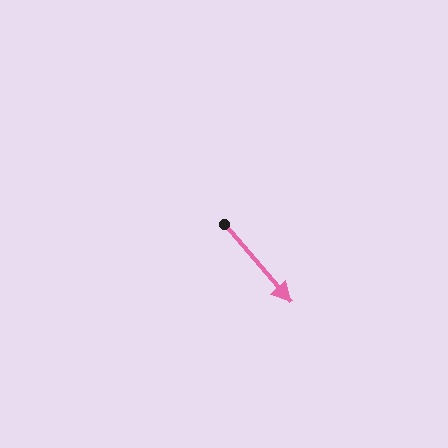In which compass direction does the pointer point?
Southeast.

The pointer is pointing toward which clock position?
Roughly 5 o'clock.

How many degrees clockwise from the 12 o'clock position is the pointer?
Approximately 139 degrees.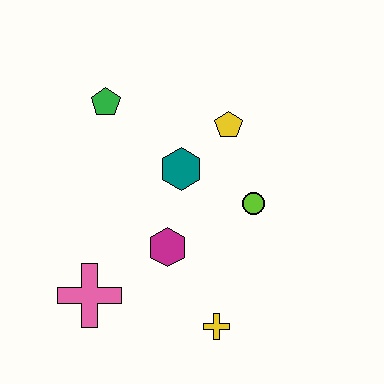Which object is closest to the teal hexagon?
The yellow pentagon is closest to the teal hexagon.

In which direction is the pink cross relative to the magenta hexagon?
The pink cross is to the left of the magenta hexagon.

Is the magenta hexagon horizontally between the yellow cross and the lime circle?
No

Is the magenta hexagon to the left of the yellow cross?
Yes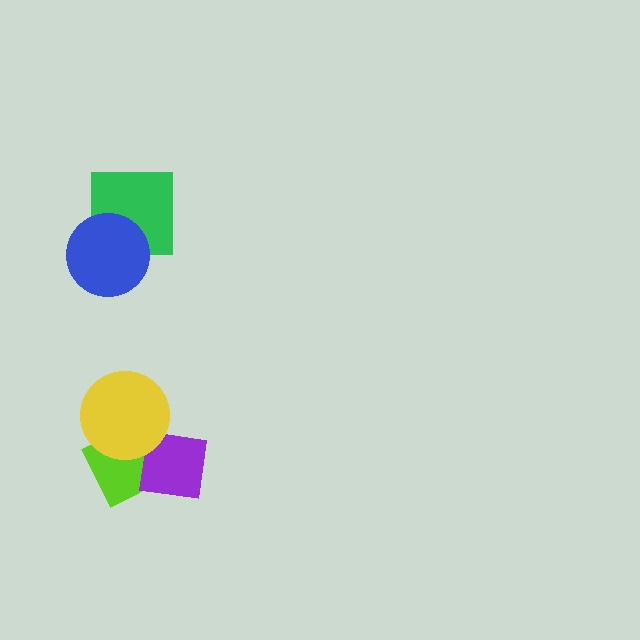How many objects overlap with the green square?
1 object overlaps with the green square.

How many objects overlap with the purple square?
2 objects overlap with the purple square.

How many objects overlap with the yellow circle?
2 objects overlap with the yellow circle.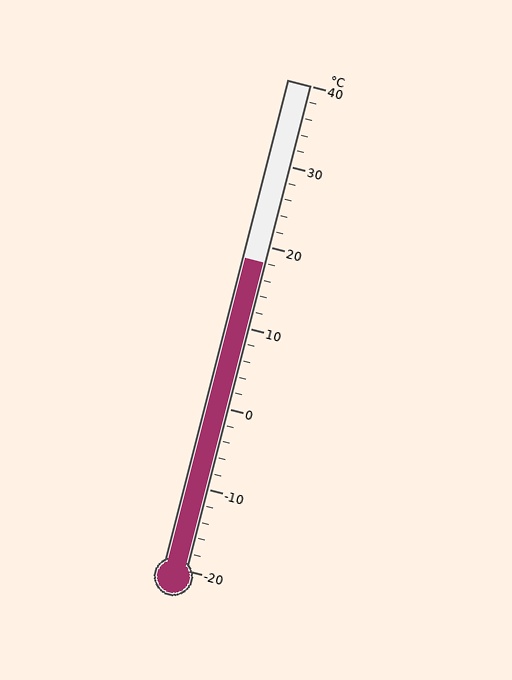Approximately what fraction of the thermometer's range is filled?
The thermometer is filled to approximately 65% of its range.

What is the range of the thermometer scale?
The thermometer scale ranges from -20°C to 40°C.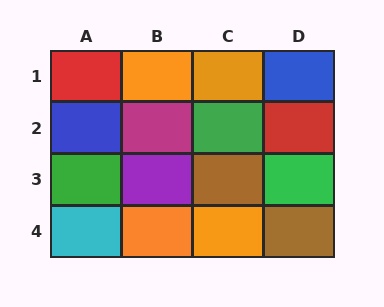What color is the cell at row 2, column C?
Green.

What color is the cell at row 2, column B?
Magenta.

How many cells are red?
2 cells are red.